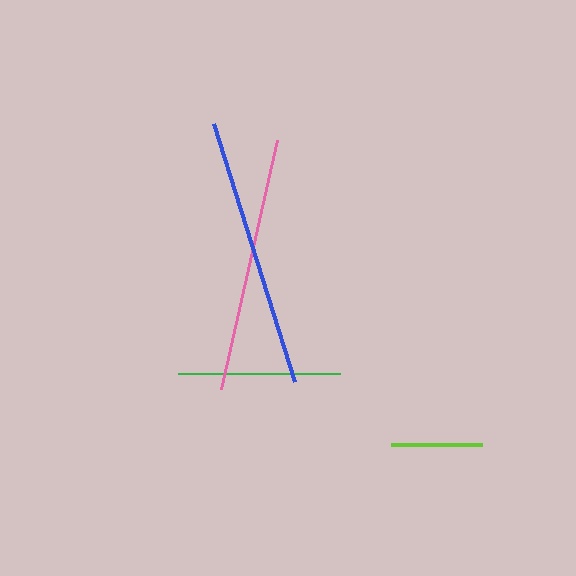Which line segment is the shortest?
The lime line is the shortest at approximately 92 pixels.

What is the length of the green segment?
The green segment is approximately 161 pixels long.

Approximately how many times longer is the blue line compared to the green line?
The blue line is approximately 1.7 times the length of the green line.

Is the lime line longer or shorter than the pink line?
The pink line is longer than the lime line.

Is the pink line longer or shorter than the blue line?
The blue line is longer than the pink line.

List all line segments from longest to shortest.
From longest to shortest: blue, pink, green, lime.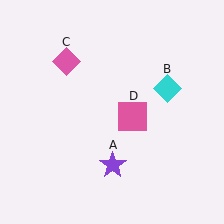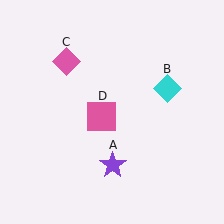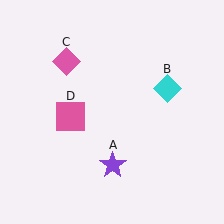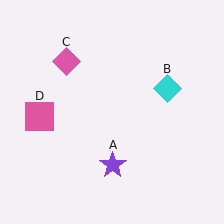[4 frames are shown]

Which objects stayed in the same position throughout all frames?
Purple star (object A) and cyan diamond (object B) and pink diamond (object C) remained stationary.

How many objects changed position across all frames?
1 object changed position: pink square (object D).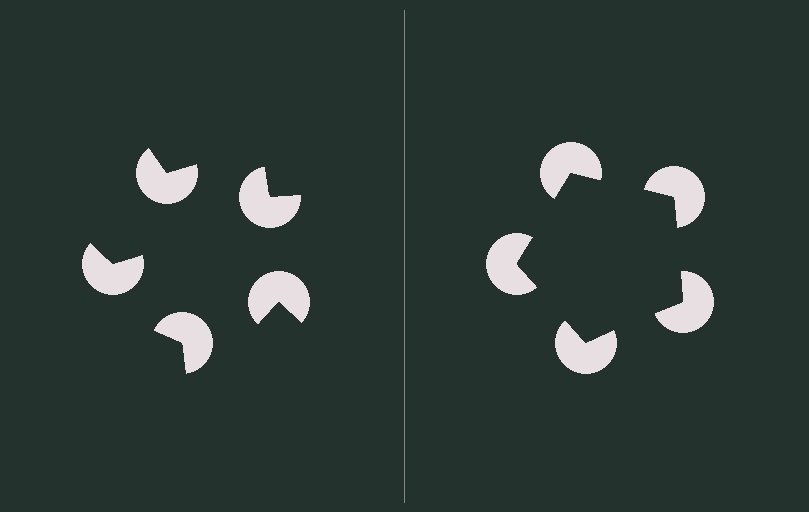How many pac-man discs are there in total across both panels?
10 — 5 on each side.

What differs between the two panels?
The pac-man discs are positioned identically on both sides; only the wedge orientations differ. On the right they align to a pentagon; on the left they are misaligned.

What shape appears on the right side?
An illusory pentagon.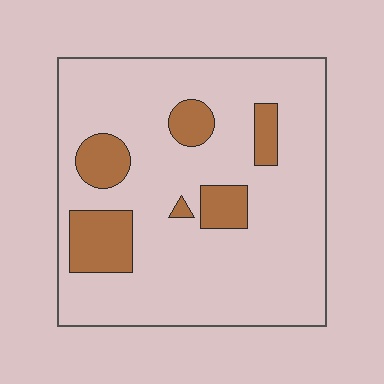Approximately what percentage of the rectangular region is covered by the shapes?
Approximately 15%.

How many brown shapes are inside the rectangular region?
6.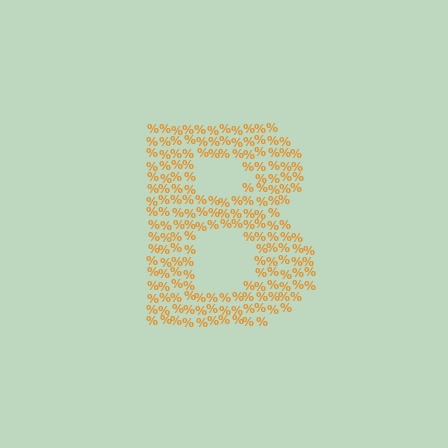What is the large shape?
The large shape is the letter B.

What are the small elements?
The small elements are percent signs.